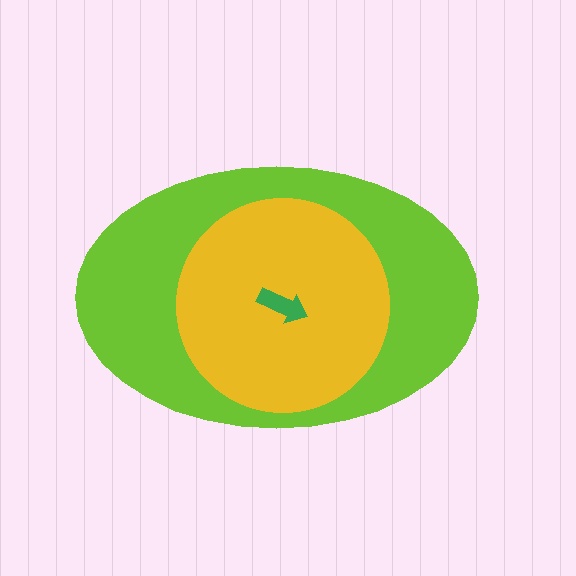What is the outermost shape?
The lime ellipse.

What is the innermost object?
The green arrow.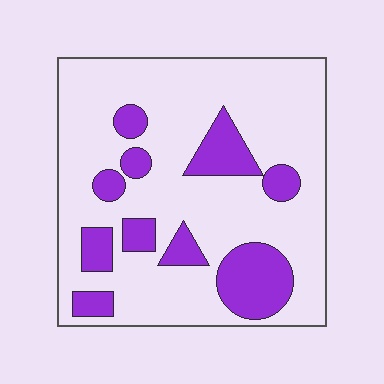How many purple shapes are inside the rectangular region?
10.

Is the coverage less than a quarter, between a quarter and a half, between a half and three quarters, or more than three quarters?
Less than a quarter.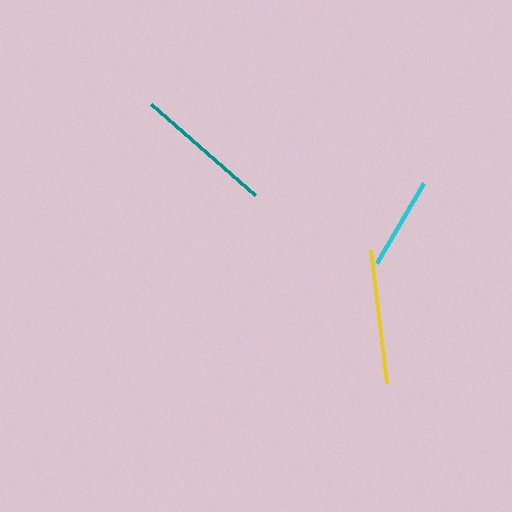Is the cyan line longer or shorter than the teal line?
The teal line is longer than the cyan line.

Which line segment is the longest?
The teal line is the longest at approximately 138 pixels.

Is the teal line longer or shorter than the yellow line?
The teal line is longer than the yellow line.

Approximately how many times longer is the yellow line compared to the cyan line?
The yellow line is approximately 1.4 times the length of the cyan line.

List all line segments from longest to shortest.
From longest to shortest: teal, yellow, cyan.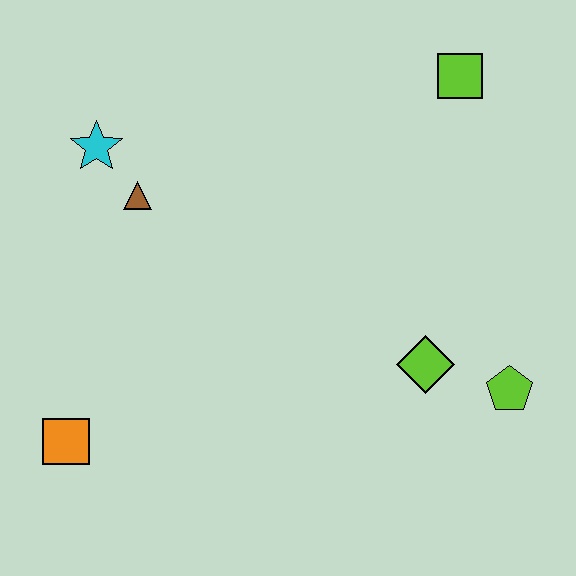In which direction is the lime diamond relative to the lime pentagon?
The lime diamond is to the left of the lime pentagon.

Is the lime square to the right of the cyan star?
Yes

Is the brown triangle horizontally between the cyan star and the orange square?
No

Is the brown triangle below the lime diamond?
No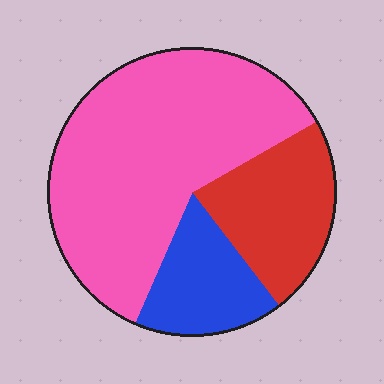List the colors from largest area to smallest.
From largest to smallest: pink, red, blue.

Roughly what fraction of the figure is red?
Red takes up about one quarter (1/4) of the figure.